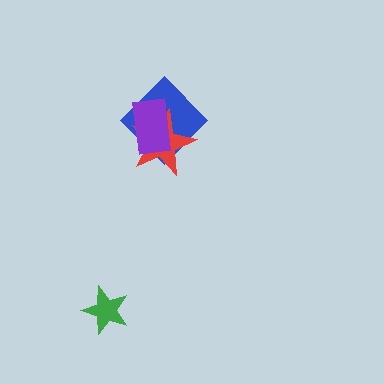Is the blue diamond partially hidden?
Yes, it is partially covered by another shape.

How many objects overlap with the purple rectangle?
2 objects overlap with the purple rectangle.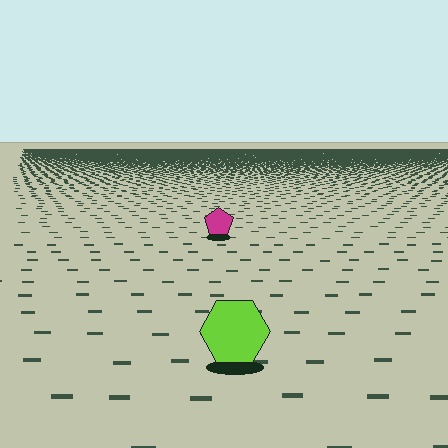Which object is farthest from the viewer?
The magenta pentagon is farthest from the viewer. It appears smaller and the ground texture around it is denser.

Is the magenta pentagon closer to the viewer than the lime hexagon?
No. The lime hexagon is closer — you can tell from the texture gradient: the ground texture is coarser near it.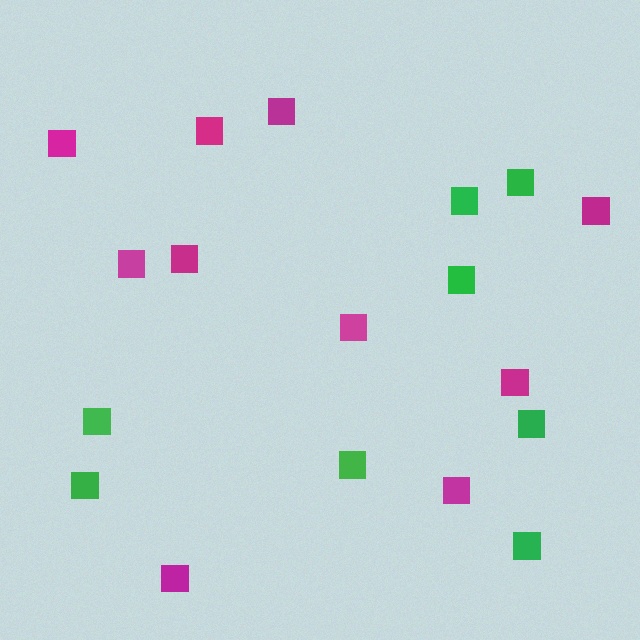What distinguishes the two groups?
There are 2 groups: one group of green squares (8) and one group of magenta squares (10).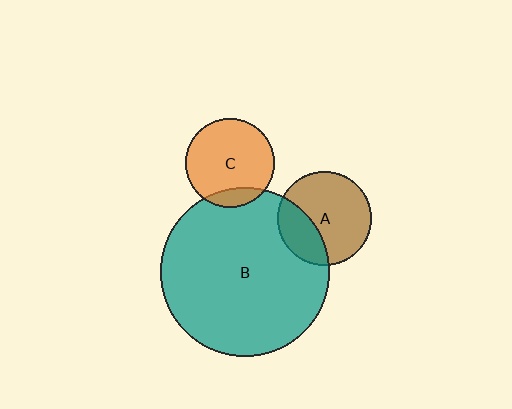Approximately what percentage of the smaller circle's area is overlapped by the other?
Approximately 15%.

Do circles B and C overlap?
Yes.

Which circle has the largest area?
Circle B (teal).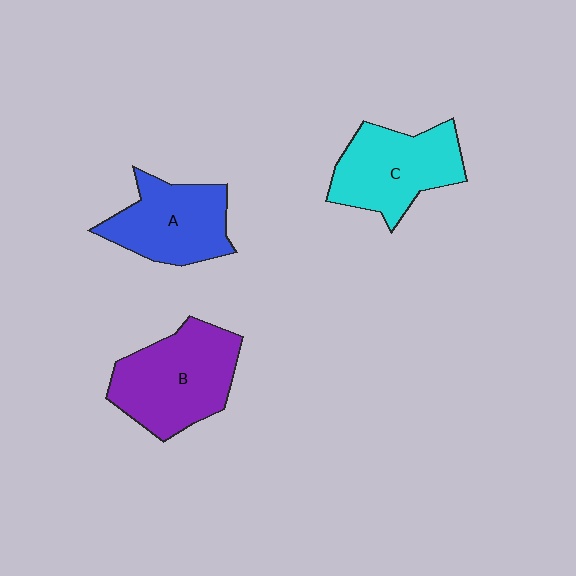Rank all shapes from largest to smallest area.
From largest to smallest: B (purple), C (cyan), A (blue).